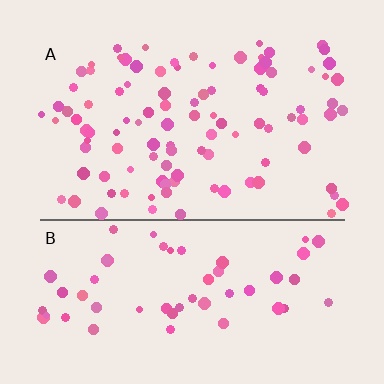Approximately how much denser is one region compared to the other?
Approximately 1.8× — region A over region B.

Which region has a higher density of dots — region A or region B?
A (the top).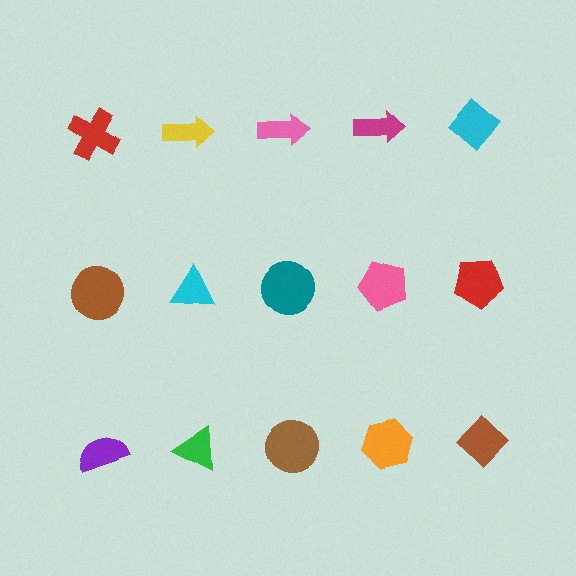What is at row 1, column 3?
A pink arrow.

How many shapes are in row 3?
5 shapes.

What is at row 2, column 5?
A red pentagon.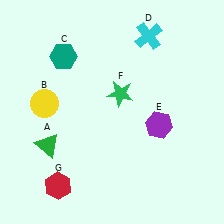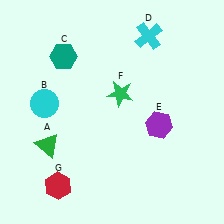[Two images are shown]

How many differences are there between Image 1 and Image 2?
There is 1 difference between the two images.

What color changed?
The circle (B) changed from yellow in Image 1 to cyan in Image 2.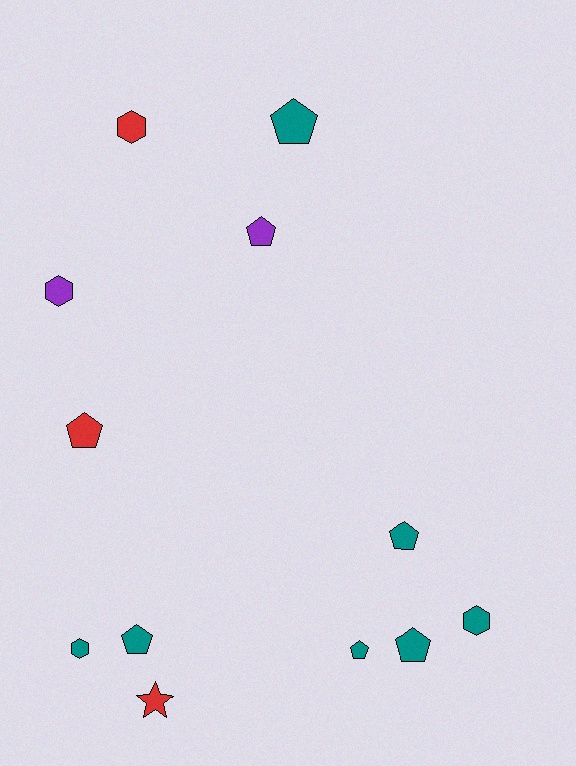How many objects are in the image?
There are 12 objects.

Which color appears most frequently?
Teal, with 7 objects.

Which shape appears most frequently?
Pentagon, with 7 objects.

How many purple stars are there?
There are no purple stars.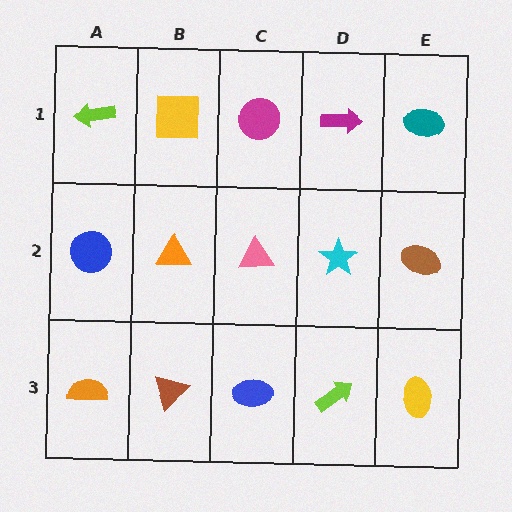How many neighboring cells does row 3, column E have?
2.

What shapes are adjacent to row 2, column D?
A magenta arrow (row 1, column D), a lime arrow (row 3, column D), a pink triangle (row 2, column C), a brown ellipse (row 2, column E).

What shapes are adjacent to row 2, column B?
A yellow square (row 1, column B), a brown triangle (row 3, column B), a blue circle (row 2, column A), a pink triangle (row 2, column C).